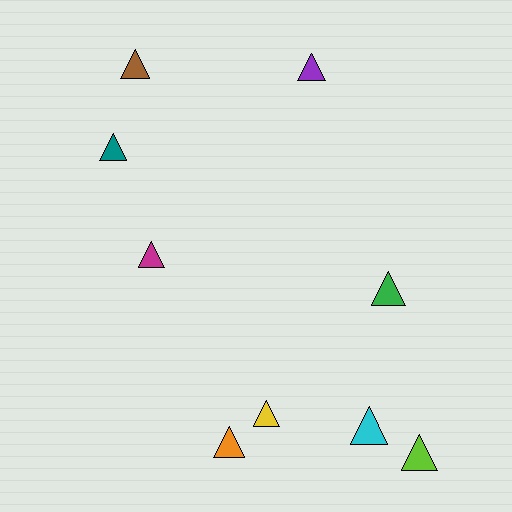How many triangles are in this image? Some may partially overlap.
There are 9 triangles.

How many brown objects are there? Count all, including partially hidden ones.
There is 1 brown object.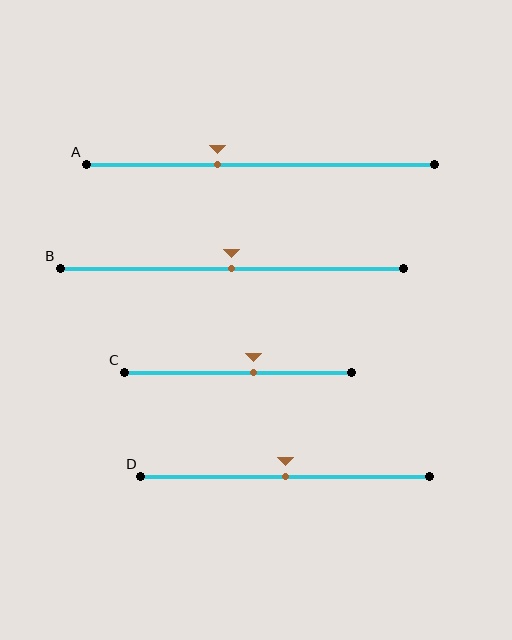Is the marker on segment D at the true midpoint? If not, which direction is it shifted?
Yes, the marker on segment D is at the true midpoint.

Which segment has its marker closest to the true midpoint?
Segment B has its marker closest to the true midpoint.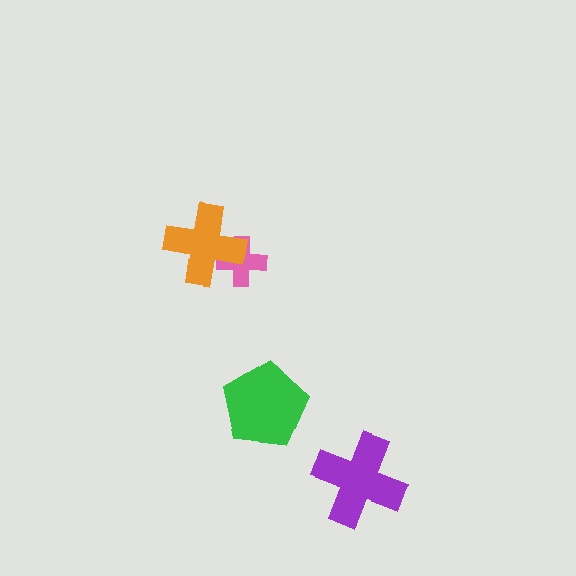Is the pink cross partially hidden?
Yes, it is partially covered by another shape.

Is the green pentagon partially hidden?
No, no other shape covers it.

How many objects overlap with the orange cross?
1 object overlaps with the orange cross.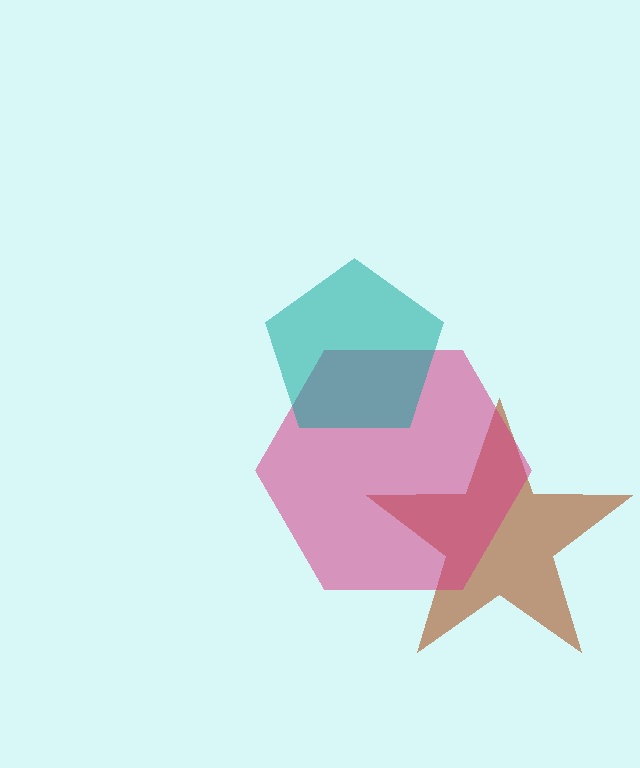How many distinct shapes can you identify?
There are 3 distinct shapes: a brown star, a magenta hexagon, a teal pentagon.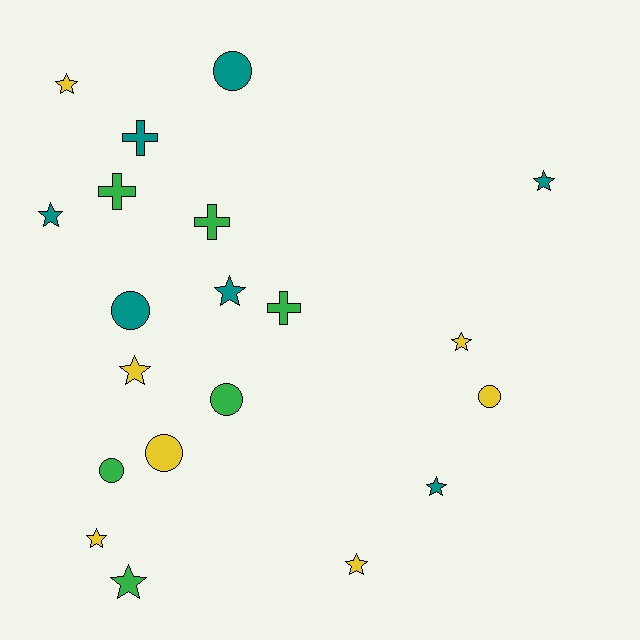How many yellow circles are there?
There are 2 yellow circles.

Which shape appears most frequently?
Star, with 10 objects.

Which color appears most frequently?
Teal, with 7 objects.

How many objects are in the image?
There are 20 objects.